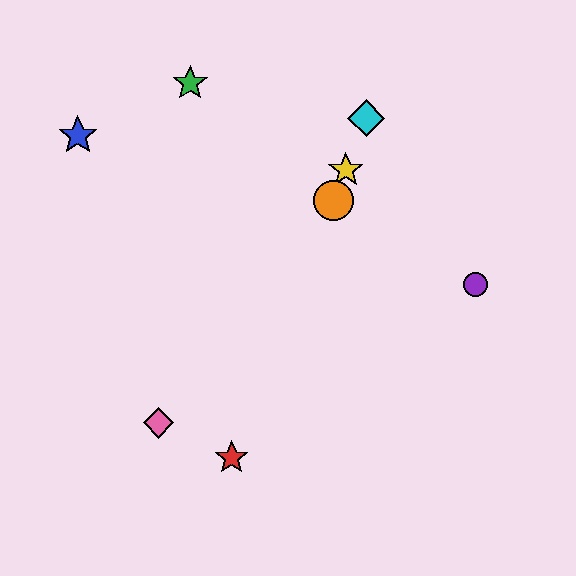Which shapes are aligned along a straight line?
The red star, the yellow star, the orange circle, the cyan diamond are aligned along a straight line.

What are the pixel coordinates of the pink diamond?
The pink diamond is at (159, 423).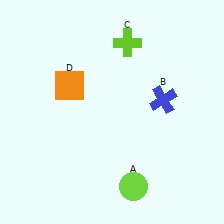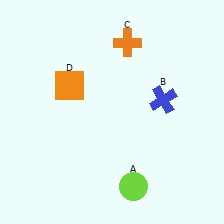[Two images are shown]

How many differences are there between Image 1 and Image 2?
There is 1 difference between the two images.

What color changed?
The cross (C) changed from lime in Image 1 to orange in Image 2.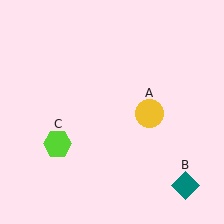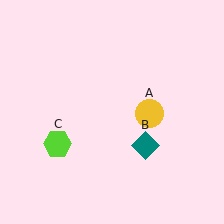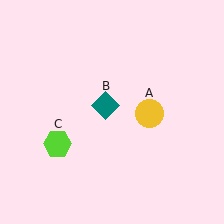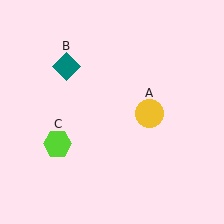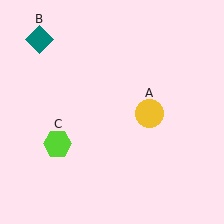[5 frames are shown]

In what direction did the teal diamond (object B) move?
The teal diamond (object B) moved up and to the left.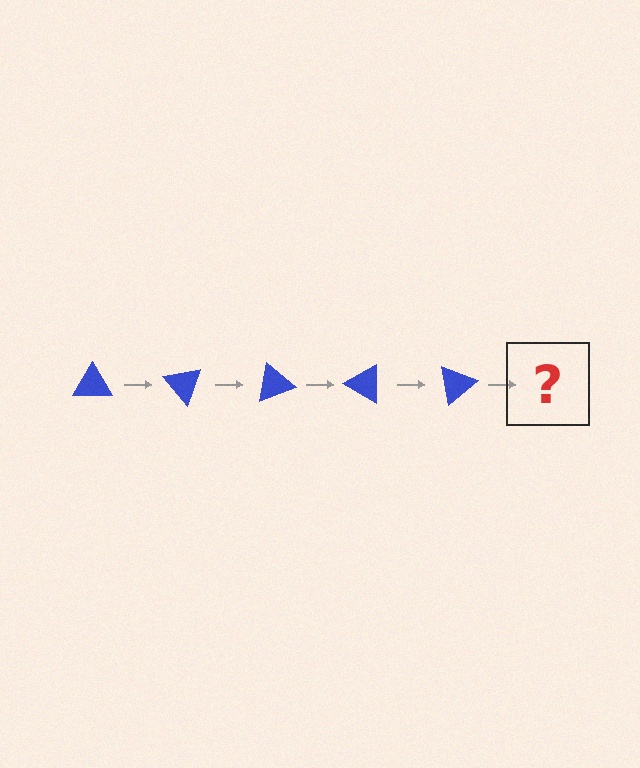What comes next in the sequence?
The next element should be a blue triangle rotated 250 degrees.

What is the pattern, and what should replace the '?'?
The pattern is that the triangle rotates 50 degrees each step. The '?' should be a blue triangle rotated 250 degrees.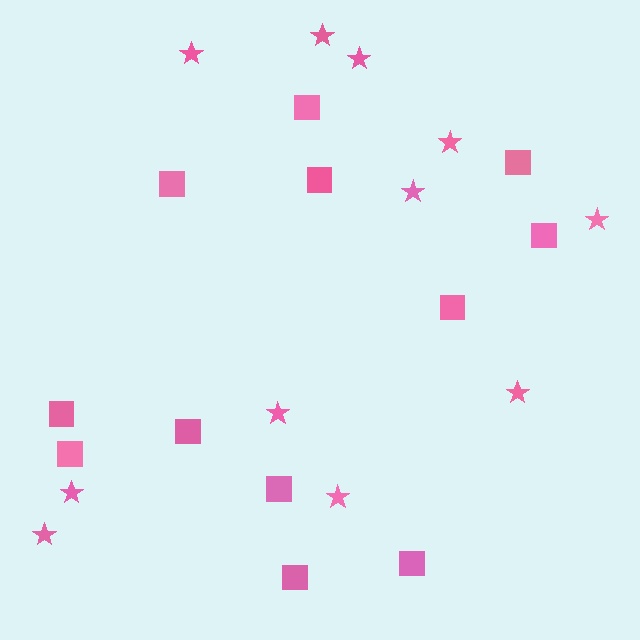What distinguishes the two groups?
There are 2 groups: one group of squares (12) and one group of stars (11).